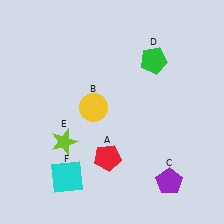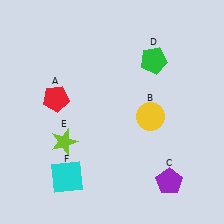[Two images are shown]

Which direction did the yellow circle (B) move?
The yellow circle (B) moved right.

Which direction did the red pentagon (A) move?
The red pentagon (A) moved up.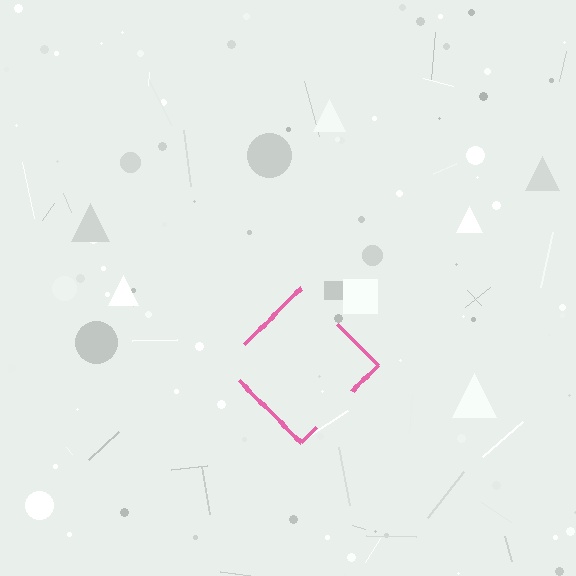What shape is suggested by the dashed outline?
The dashed outline suggests a diamond.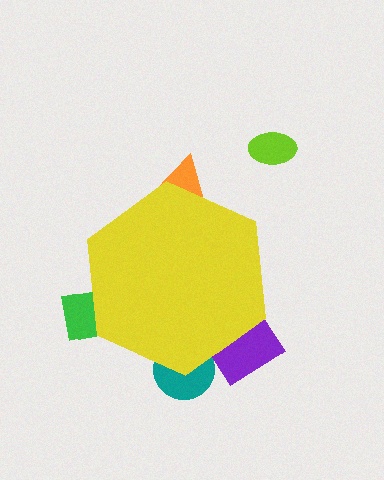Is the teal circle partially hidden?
Yes, the teal circle is partially hidden behind the yellow hexagon.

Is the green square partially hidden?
Yes, the green square is partially hidden behind the yellow hexagon.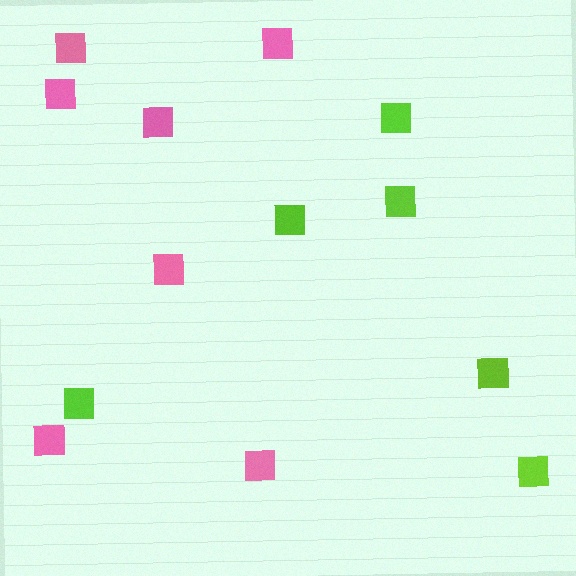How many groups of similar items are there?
There are 2 groups: one group of pink squares (7) and one group of lime squares (6).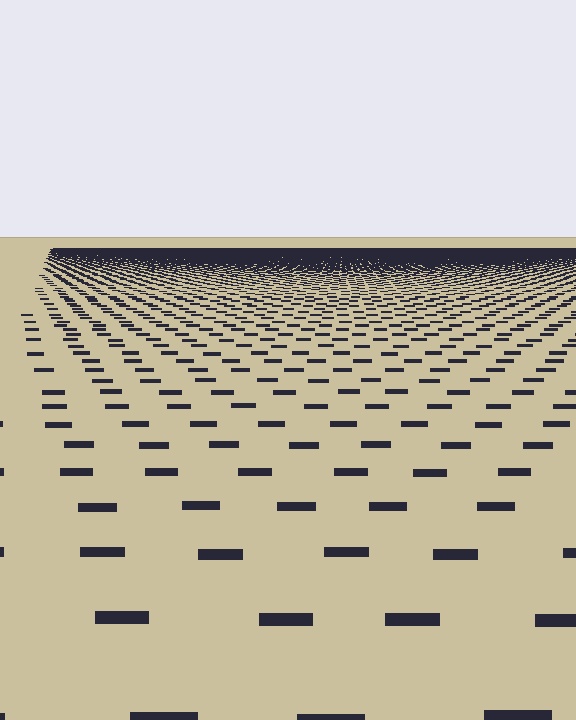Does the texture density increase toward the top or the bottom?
Density increases toward the top.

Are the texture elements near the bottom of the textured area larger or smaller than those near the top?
Larger. Near the bottom, elements are closer to the viewer and appear at a bigger on-screen size.